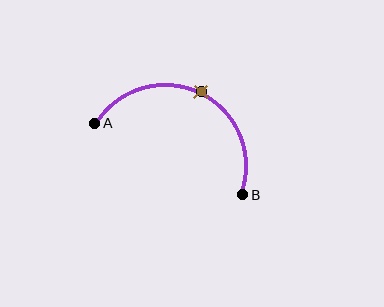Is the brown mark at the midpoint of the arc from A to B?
Yes. The brown mark lies on the arc at equal arc-length from both A and B — it is the arc midpoint.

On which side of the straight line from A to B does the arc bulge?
The arc bulges above the straight line connecting A and B.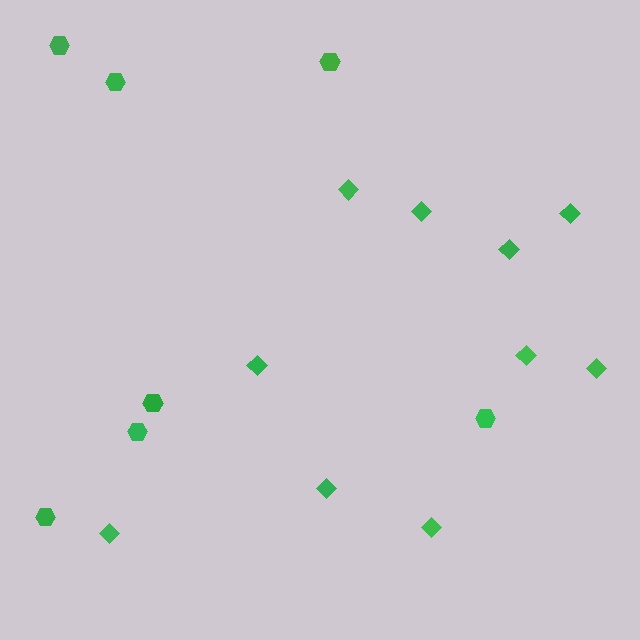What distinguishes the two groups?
There are 2 groups: one group of hexagons (7) and one group of diamonds (10).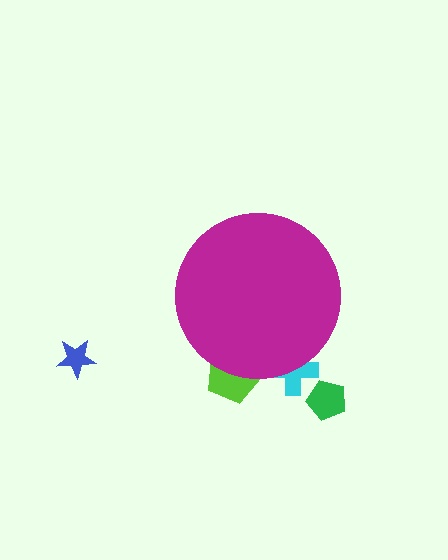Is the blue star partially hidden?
No, the blue star is fully visible.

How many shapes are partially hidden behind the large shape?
2 shapes are partially hidden.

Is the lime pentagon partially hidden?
Yes, the lime pentagon is partially hidden behind the magenta circle.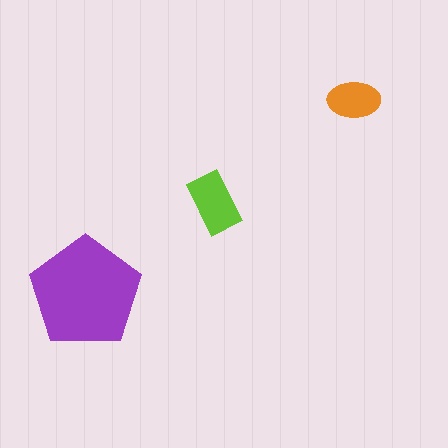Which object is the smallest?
The orange ellipse.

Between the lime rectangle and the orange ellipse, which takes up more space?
The lime rectangle.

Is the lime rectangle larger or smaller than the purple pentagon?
Smaller.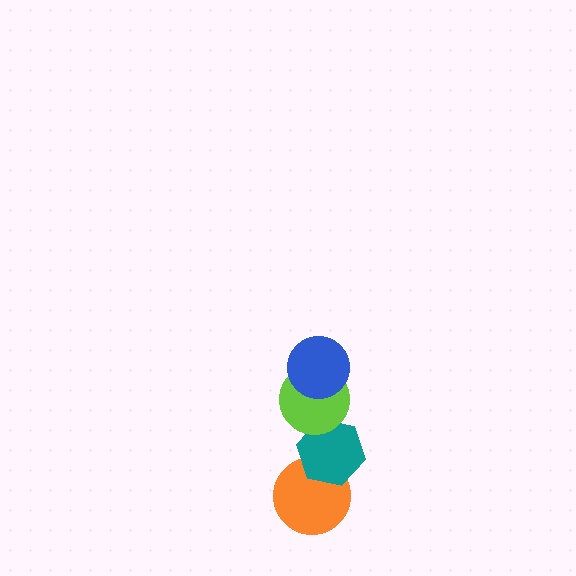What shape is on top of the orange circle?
The teal hexagon is on top of the orange circle.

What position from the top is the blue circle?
The blue circle is 1st from the top.